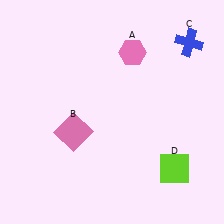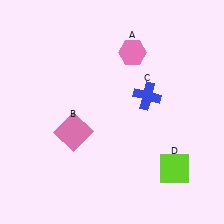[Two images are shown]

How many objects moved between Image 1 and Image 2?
1 object moved between the two images.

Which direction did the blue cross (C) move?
The blue cross (C) moved down.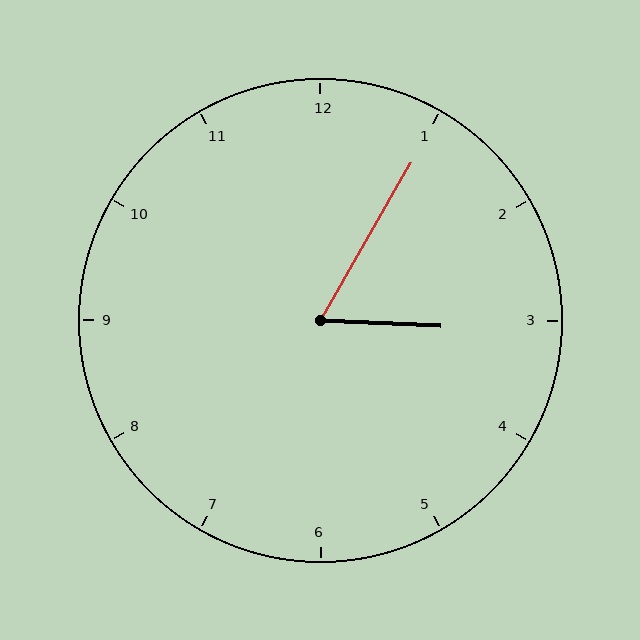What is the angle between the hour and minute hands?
Approximately 62 degrees.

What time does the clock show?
3:05.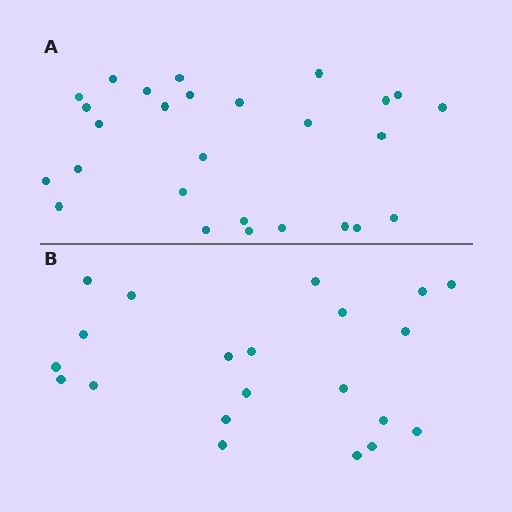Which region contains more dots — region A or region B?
Region A (the top region) has more dots.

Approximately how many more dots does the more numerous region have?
Region A has about 6 more dots than region B.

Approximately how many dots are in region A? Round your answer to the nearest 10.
About 30 dots. (The exact count is 27, which rounds to 30.)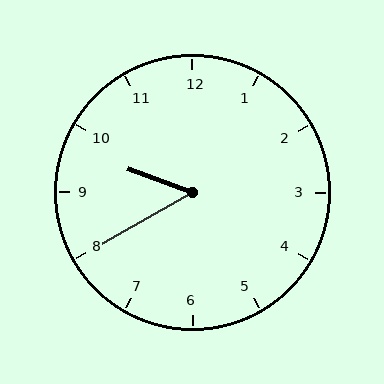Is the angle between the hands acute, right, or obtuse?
It is acute.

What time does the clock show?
9:40.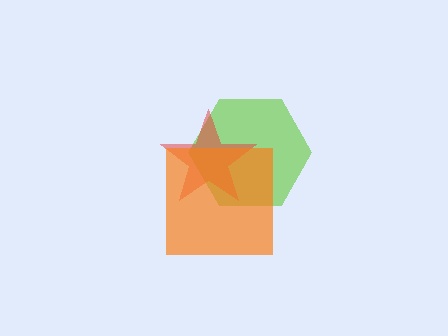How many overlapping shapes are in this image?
There are 3 overlapping shapes in the image.